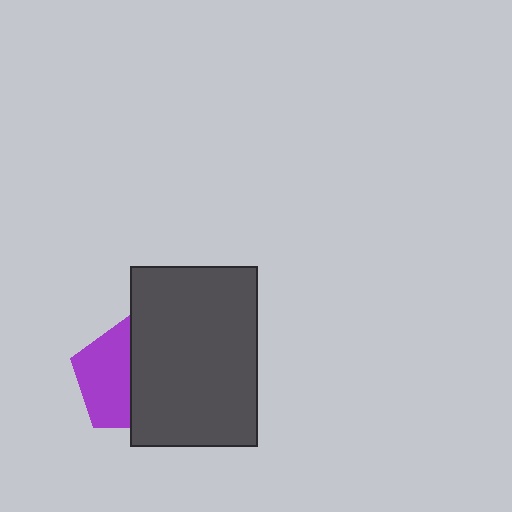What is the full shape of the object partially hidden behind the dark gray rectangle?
The partially hidden object is a purple pentagon.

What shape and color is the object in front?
The object in front is a dark gray rectangle.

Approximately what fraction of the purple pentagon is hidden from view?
Roughly 50% of the purple pentagon is hidden behind the dark gray rectangle.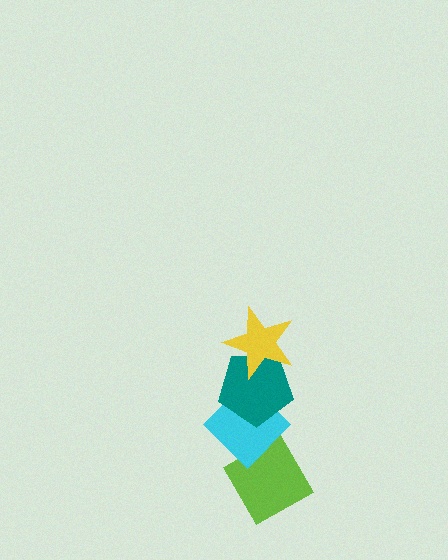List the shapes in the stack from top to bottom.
From top to bottom: the yellow star, the teal pentagon, the cyan diamond, the lime diamond.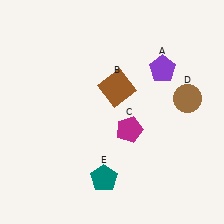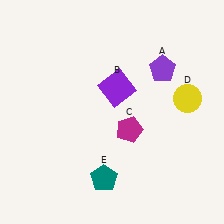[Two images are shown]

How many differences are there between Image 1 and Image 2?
There are 2 differences between the two images.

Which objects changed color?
B changed from brown to purple. D changed from brown to yellow.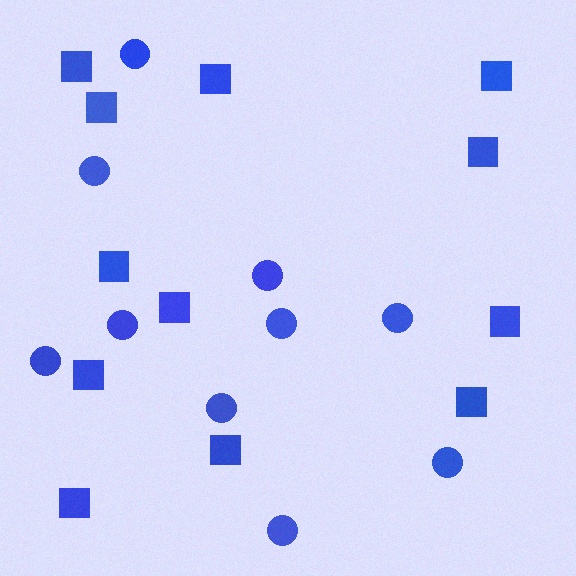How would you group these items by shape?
There are 2 groups: one group of circles (10) and one group of squares (12).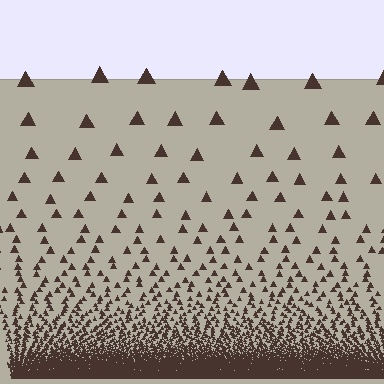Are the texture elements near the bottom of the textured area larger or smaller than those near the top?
Smaller. The gradient is inverted — elements near the bottom are smaller and denser.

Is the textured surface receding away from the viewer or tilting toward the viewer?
The surface appears to tilt toward the viewer. Texture elements get larger and sparser toward the top.